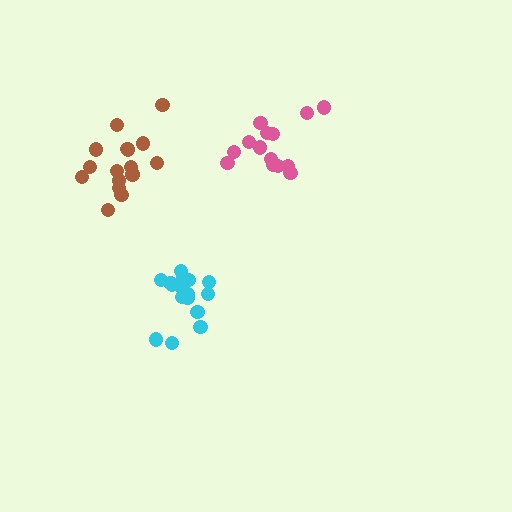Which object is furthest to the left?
The brown cluster is leftmost.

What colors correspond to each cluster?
The clusters are colored: cyan, brown, pink.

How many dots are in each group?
Group 1: 18 dots, Group 2: 16 dots, Group 3: 14 dots (48 total).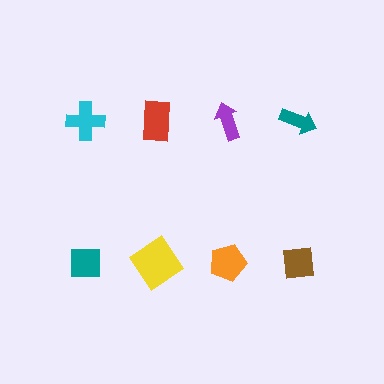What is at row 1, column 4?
A teal arrow.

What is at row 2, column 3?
An orange pentagon.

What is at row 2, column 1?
A teal square.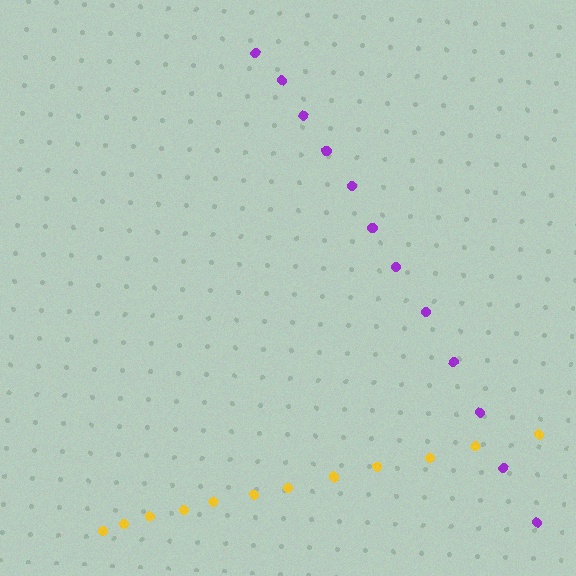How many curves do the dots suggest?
There are 2 distinct paths.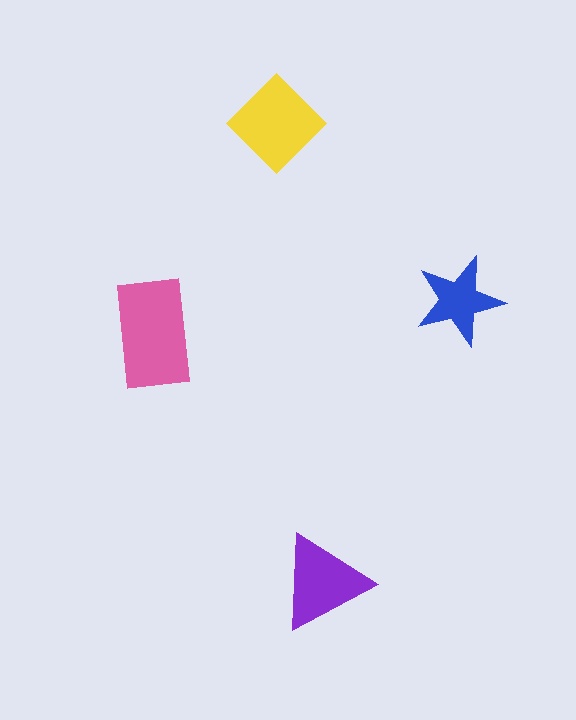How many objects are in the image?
There are 4 objects in the image.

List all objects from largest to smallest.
The pink rectangle, the yellow diamond, the purple triangle, the blue star.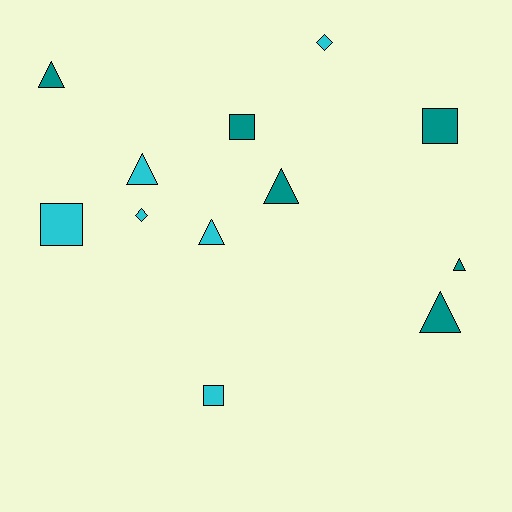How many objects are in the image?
There are 12 objects.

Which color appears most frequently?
Cyan, with 6 objects.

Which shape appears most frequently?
Triangle, with 6 objects.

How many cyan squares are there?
There are 2 cyan squares.